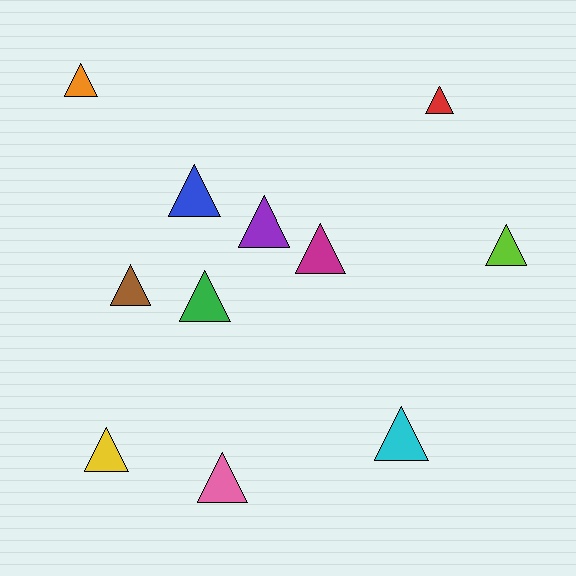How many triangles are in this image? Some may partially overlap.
There are 11 triangles.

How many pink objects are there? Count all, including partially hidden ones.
There is 1 pink object.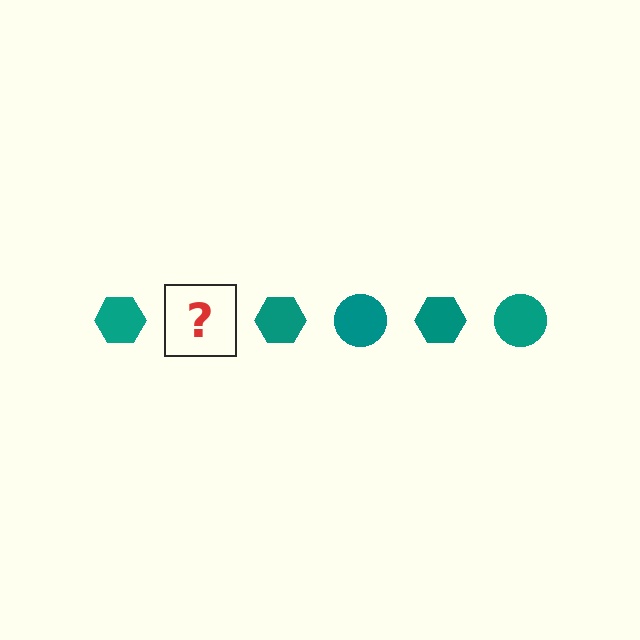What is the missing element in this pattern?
The missing element is a teal circle.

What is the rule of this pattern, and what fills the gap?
The rule is that the pattern cycles through hexagon, circle shapes in teal. The gap should be filled with a teal circle.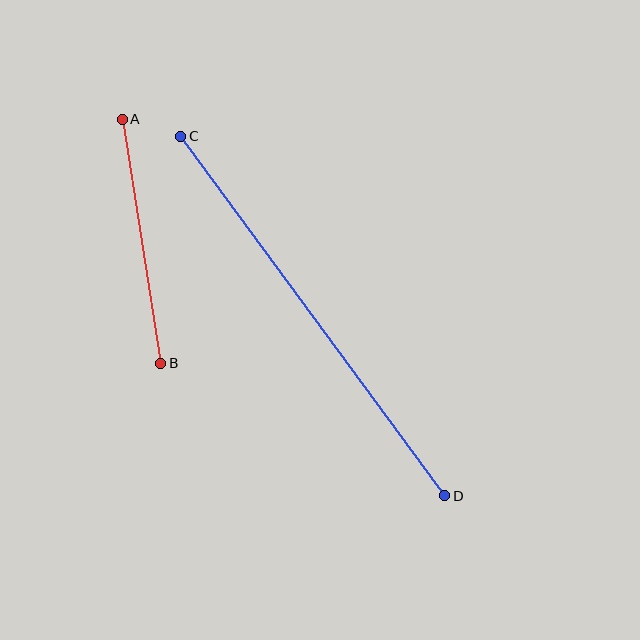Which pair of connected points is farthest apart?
Points C and D are farthest apart.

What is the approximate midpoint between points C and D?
The midpoint is at approximately (313, 316) pixels.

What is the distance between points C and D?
The distance is approximately 446 pixels.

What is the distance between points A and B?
The distance is approximately 247 pixels.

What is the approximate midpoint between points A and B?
The midpoint is at approximately (142, 241) pixels.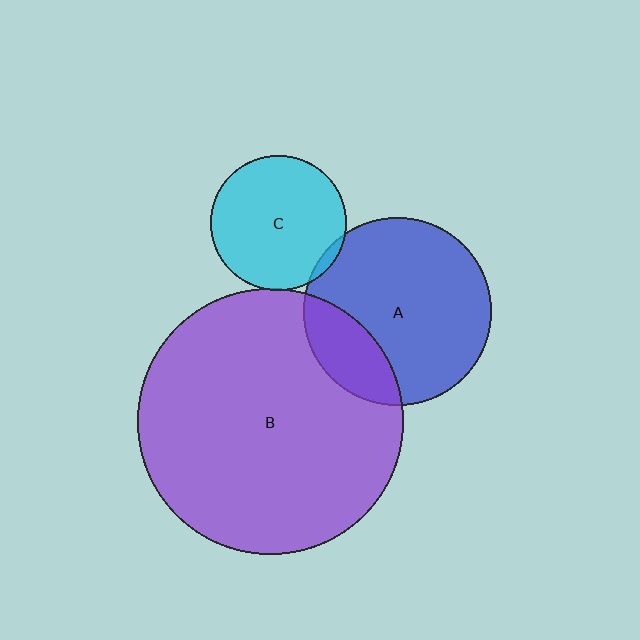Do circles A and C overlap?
Yes.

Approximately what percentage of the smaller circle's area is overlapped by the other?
Approximately 5%.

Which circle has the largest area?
Circle B (purple).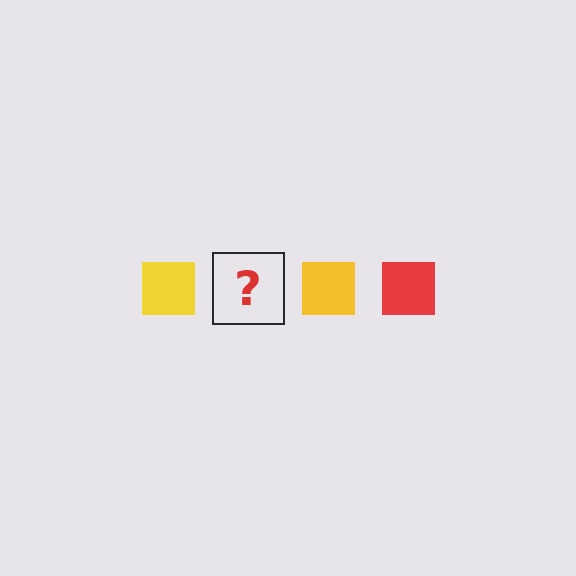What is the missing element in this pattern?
The missing element is a red square.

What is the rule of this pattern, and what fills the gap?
The rule is that the pattern cycles through yellow, red squares. The gap should be filled with a red square.